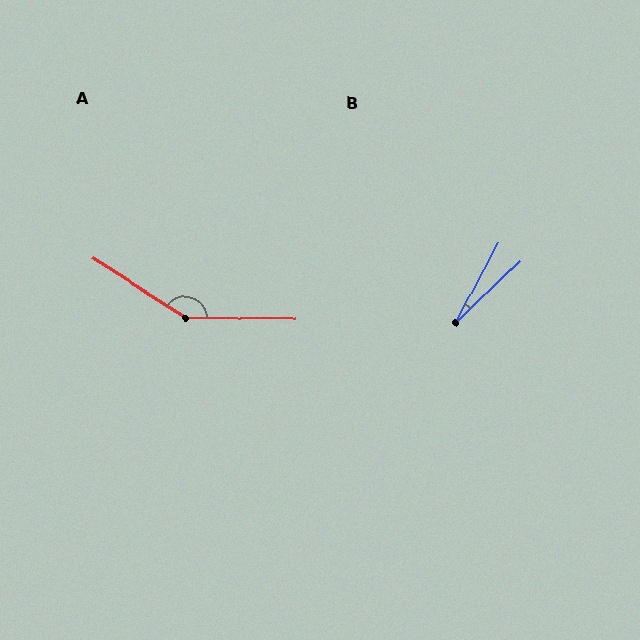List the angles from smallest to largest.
B (18°), A (147°).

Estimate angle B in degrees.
Approximately 18 degrees.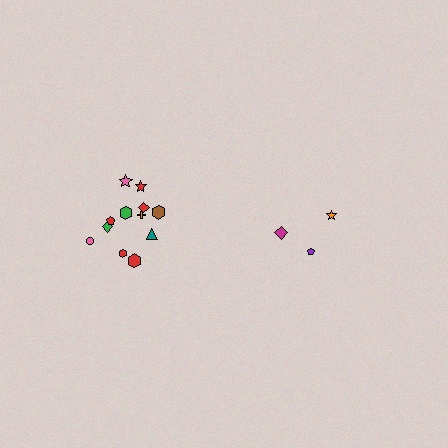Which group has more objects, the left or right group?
The left group.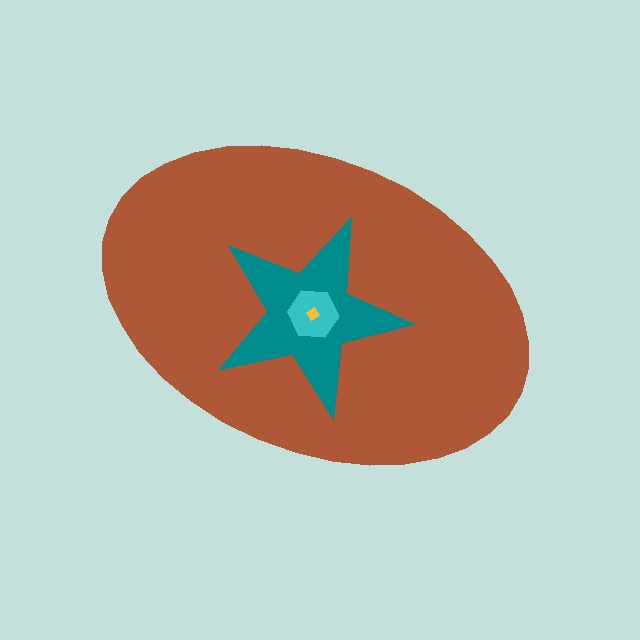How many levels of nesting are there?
4.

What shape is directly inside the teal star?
The cyan hexagon.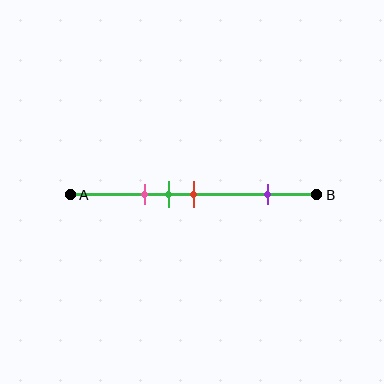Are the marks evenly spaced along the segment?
No, the marks are not evenly spaced.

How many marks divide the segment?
There are 4 marks dividing the segment.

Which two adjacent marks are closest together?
The green and red marks are the closest adjacent pair.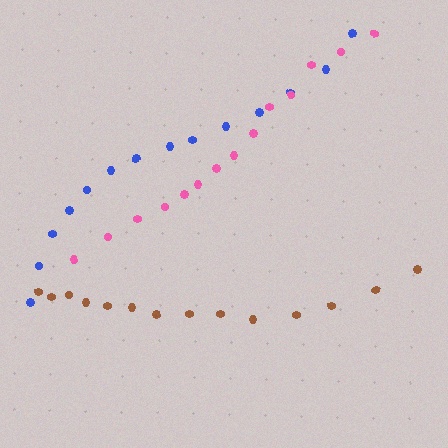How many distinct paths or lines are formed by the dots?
There are 3 distinct paths.